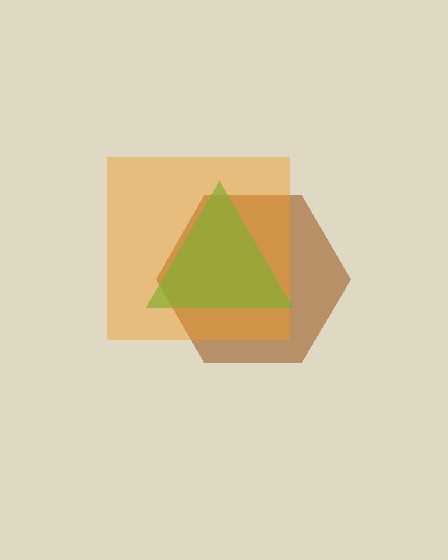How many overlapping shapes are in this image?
There are 3 overlapping shapes in the image.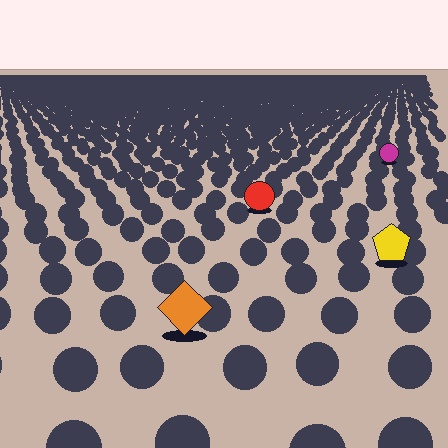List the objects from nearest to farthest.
From nearest to farthest: the orange diamond, the yellow pentagon, the red circle, the magenta circle.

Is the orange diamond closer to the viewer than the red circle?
Yes. The orange diamond is closer — you can tell from the texture gradient: the ground texture is coarser near it.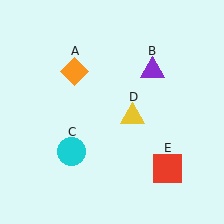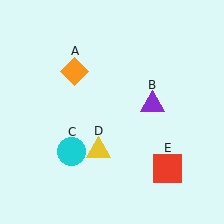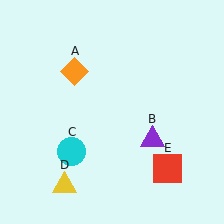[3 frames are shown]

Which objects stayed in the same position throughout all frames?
Orange diamond (object A) and cyan circle (object C) and red square (object E) remained stationary.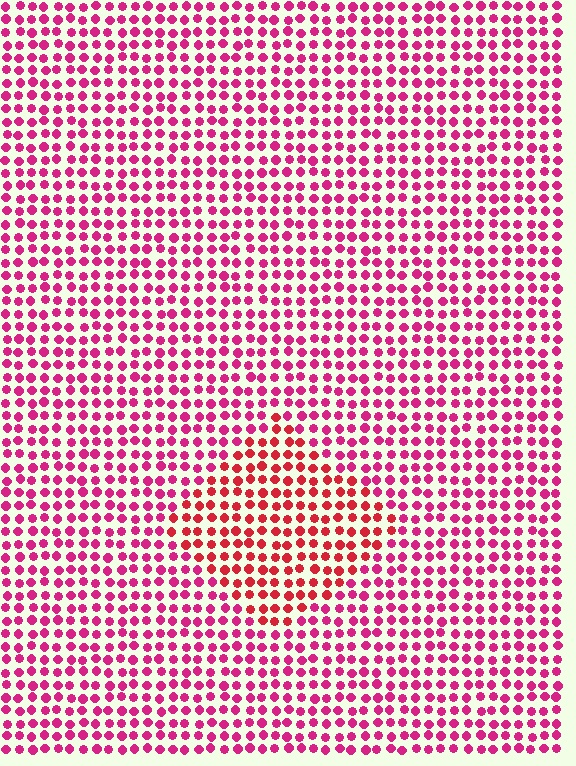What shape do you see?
I see a diamond.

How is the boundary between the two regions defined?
The boundary is defined purely by a slight shift in hue (about 27 degrees). Spacing, size, and orientation are identical on both sides.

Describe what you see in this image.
The image is filled with small magenta elements in a uniform arrangement. A diamond-shaped region is visible where the elements are tinted to a slightly different hue, forming a subtle color boundary.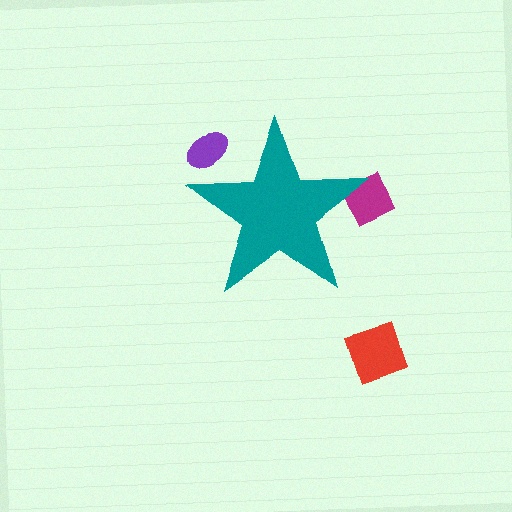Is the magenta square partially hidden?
Yes, the magenta square is partially hidden behind the teal star.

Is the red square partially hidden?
No, the red square is fully visible.